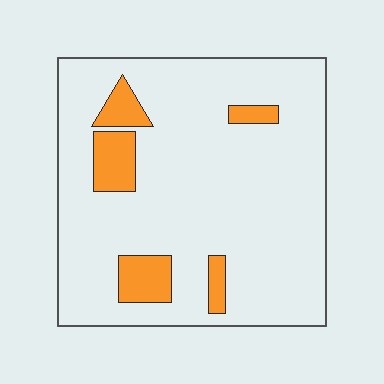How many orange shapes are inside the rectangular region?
5.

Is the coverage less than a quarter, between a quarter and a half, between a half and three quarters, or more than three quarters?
Less than a quarter.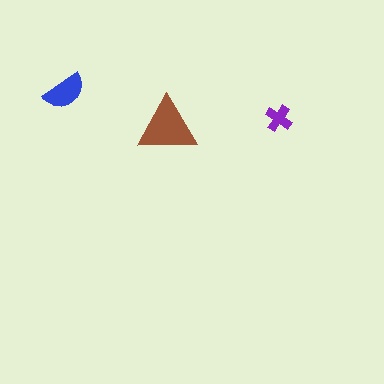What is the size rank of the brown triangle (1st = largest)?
1st.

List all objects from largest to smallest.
The brown triangle, the blue semicircle, the purple cross.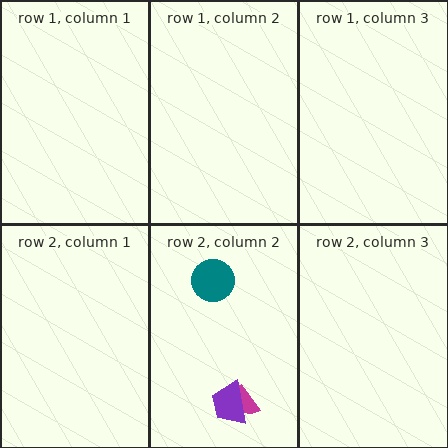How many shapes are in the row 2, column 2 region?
3.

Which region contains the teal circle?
The row 2, column 2 region.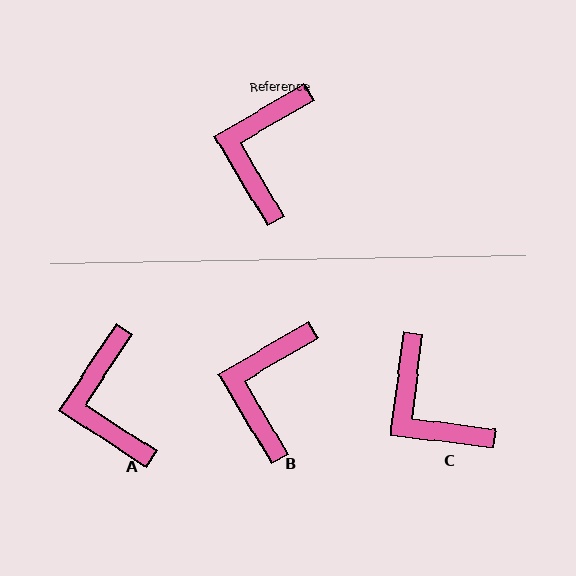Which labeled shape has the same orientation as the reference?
B.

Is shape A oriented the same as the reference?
No, it is off by about 26 degrees.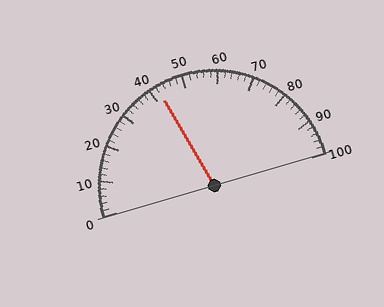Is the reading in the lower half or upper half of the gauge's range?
The reading is in the lower half of the range (0 to 100).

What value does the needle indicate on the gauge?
The needle indicates approximately 42.